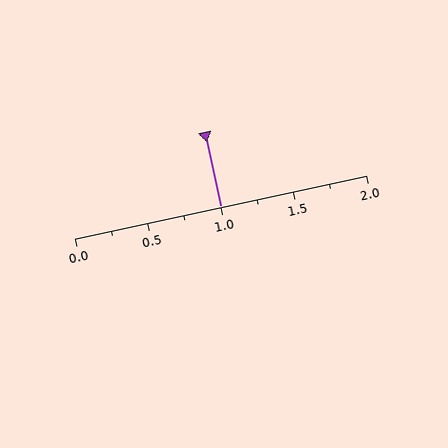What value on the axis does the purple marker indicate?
The marker indicates approximately 1.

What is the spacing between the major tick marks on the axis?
The major ticks are spaced 0.5 apart.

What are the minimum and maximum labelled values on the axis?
The axis runs from 0.0 to 2.0.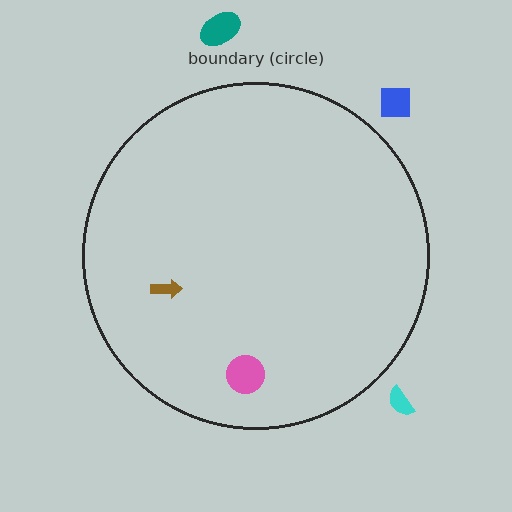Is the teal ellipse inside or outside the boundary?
Outside.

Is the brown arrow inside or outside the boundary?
Inside.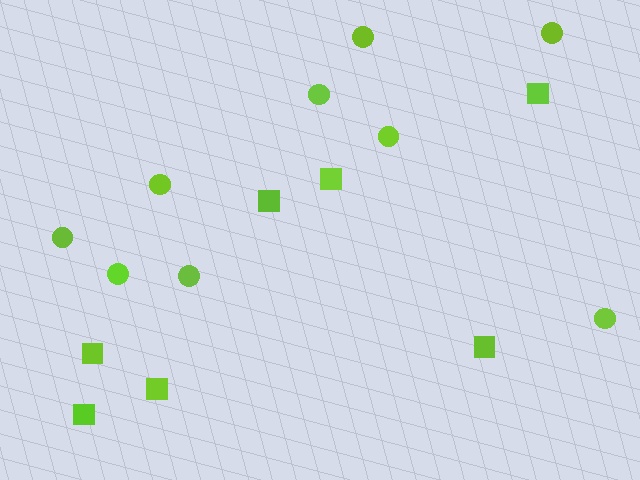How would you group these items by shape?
There are 2 groups: one group of squares (7) and one group of circles (9).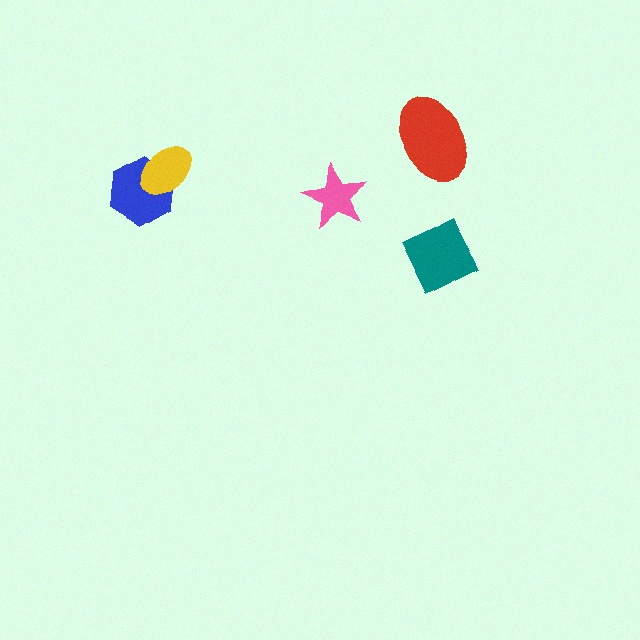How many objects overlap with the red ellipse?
0 objects overlap with the red ellipse.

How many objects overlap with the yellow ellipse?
1 object overlaps with the yellow ellipse.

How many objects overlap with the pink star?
0 objects overlap with the pink star.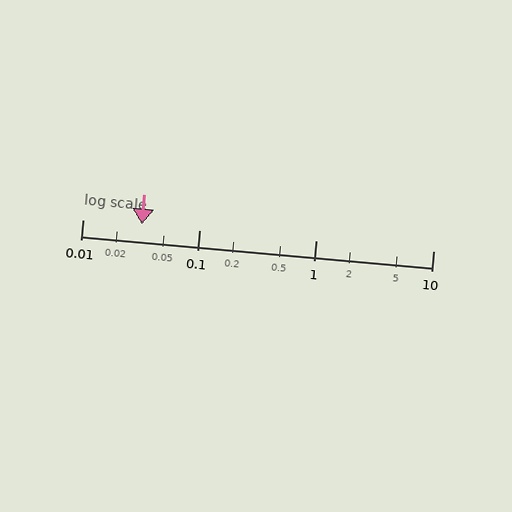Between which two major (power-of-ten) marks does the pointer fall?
The pointer is between 0.01 and 0.1.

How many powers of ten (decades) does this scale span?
The scale spans 3 decades, from 0.01 to 10.